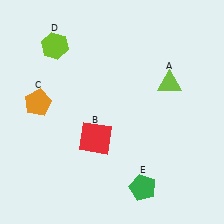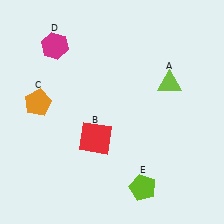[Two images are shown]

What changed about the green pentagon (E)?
In Image 1, E is green. In Image 2, it changed to lime.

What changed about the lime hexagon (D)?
In Image 1, D is lime. In Image 2, it changed to magenta.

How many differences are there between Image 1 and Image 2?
There are 2 differences between the two images.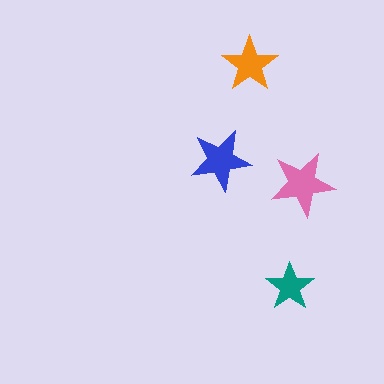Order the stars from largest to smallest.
the pink one, the blue one, the orange one, the teal one.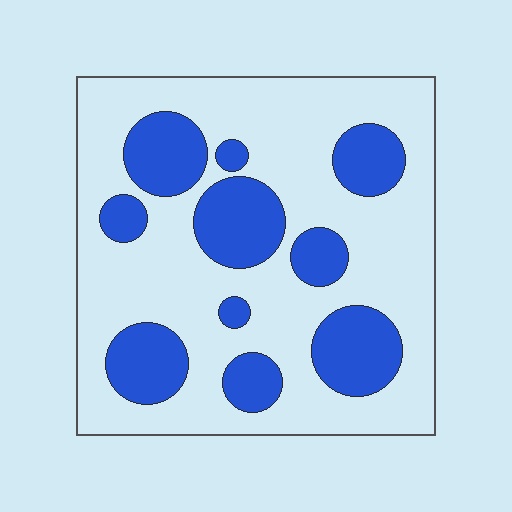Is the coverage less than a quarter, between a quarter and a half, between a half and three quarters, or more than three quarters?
Between a quarter and a half.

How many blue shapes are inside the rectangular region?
10.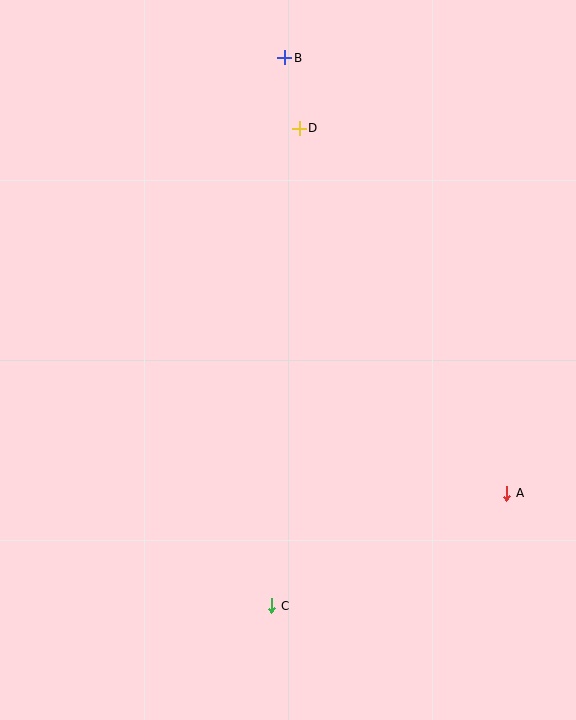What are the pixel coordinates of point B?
Point B is at (285, 58).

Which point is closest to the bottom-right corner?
Point A is closest to the bottom-right corner.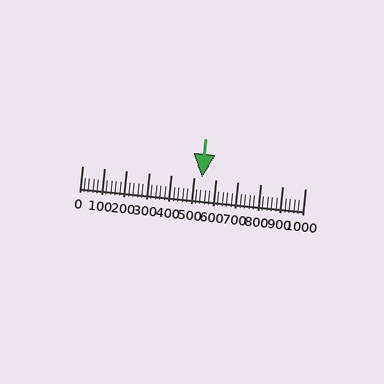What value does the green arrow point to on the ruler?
The green arrow points to approximately 540.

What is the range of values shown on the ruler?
The ruler shows values from 0 to 1000.